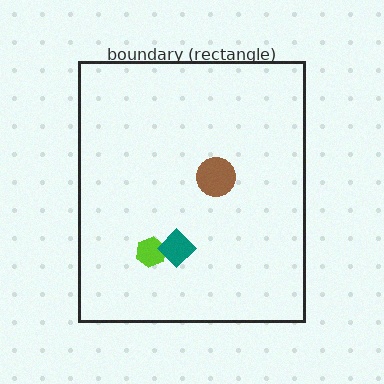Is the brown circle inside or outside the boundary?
Inside.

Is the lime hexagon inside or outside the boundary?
Inside.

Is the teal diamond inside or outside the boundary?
Inside.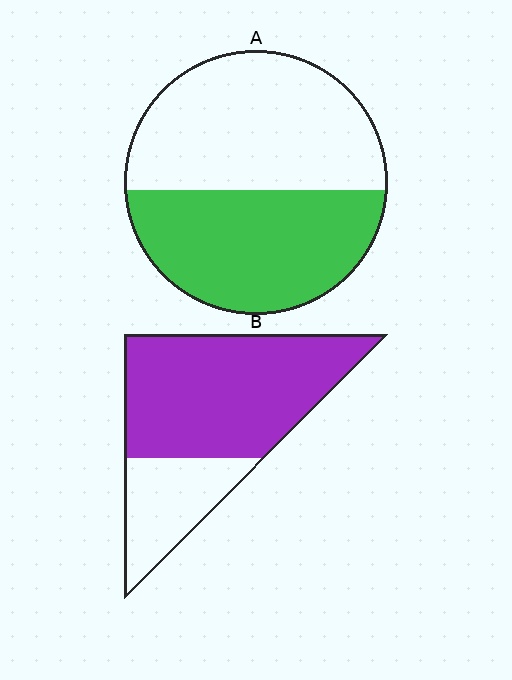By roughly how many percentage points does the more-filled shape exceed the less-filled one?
By roughly 25 percentage points (B over A).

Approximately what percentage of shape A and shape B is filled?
A is approximately 45% and B is approximately 70%.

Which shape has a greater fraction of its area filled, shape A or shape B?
Shape B.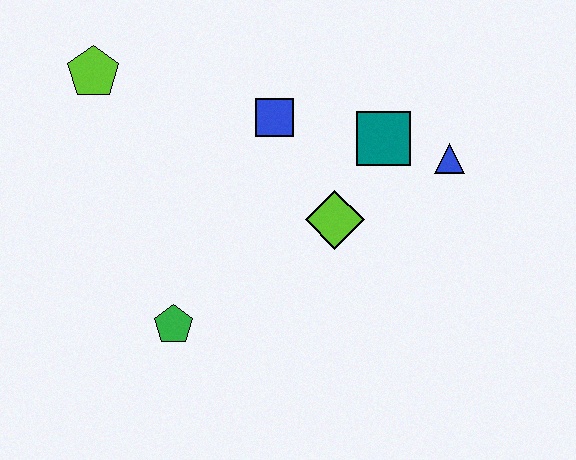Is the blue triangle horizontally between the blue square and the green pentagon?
No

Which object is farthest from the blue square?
The green pentagon is farthest from the blue square.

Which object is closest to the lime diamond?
The teal square is closest to the lime diamond.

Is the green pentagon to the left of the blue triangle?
Yes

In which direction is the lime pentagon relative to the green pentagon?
The lime pentagon is above the green pentagon.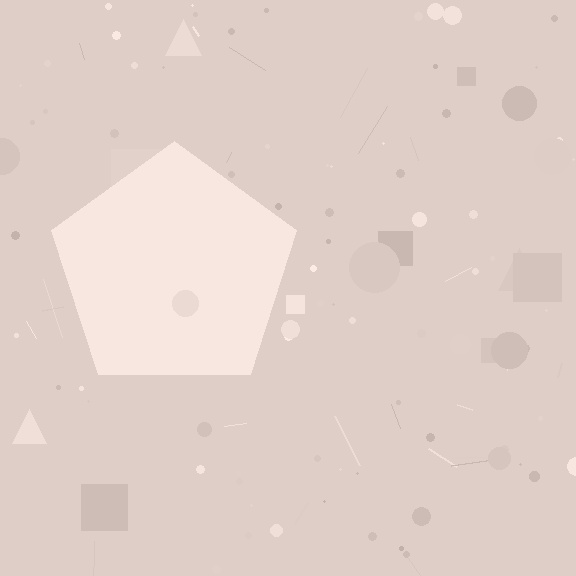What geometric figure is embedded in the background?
A pentagon is embedded in the background.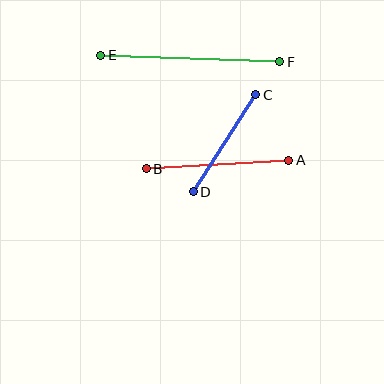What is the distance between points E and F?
The distance is approximately 179 pixels.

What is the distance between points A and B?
The distance is approximately 143 pixels.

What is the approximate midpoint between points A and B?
The midpoint is at approximately (217, 164) pixels.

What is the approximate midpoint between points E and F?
The midpoint is at approximately (190, 58) pixels.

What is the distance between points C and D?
The distance is approximately 115 pixels.